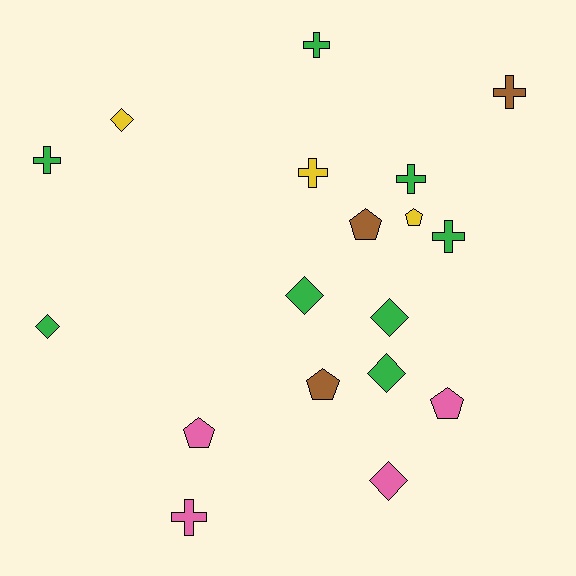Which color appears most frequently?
Green, with 8 objects.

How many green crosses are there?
There are 4 green crosses.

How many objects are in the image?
There are 18 objects.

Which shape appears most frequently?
Cross, with 7 objects.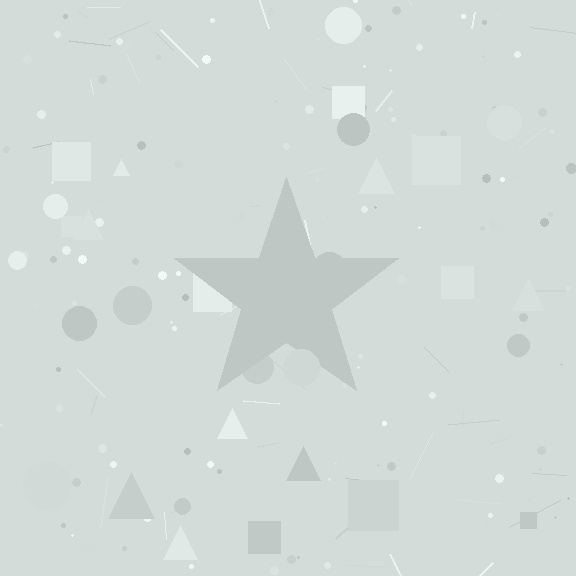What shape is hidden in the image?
A star is hidden in the image.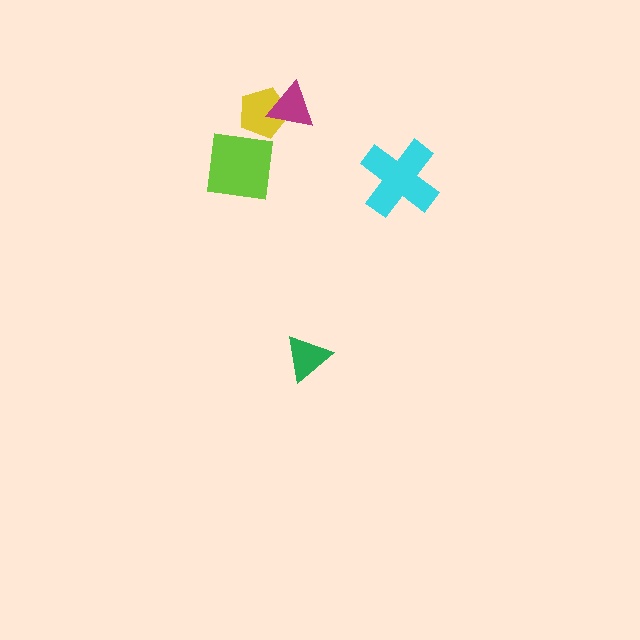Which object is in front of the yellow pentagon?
The magenta triangle is in front of the yellow pentagon.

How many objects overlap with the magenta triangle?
1 object overlaps with the magenta triangle.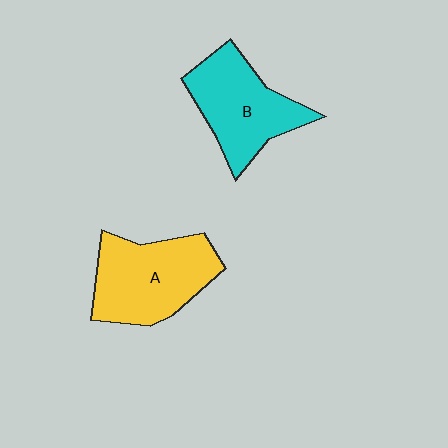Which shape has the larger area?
Shape A (yellow).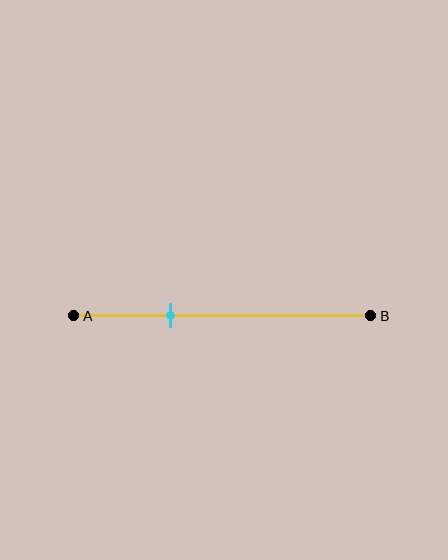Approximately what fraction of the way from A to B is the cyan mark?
The cyan mark is approximately 30% of the way from A to B.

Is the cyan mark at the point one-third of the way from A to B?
Yes, the mark is approximately at the one-third point.